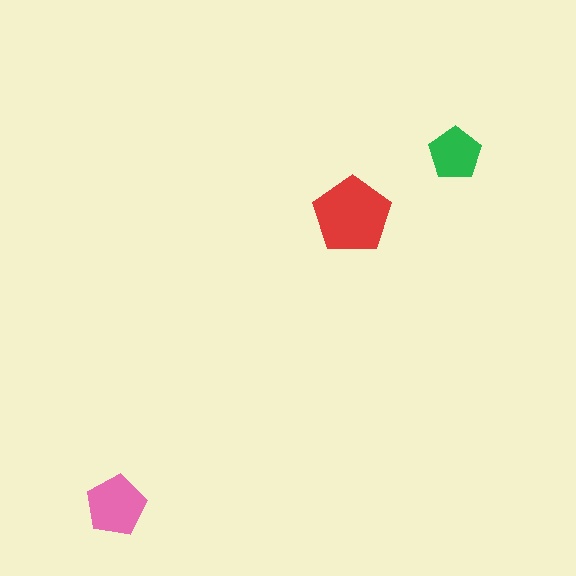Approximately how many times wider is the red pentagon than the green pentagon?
About 1.5 times wider.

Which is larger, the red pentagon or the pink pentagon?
The red one.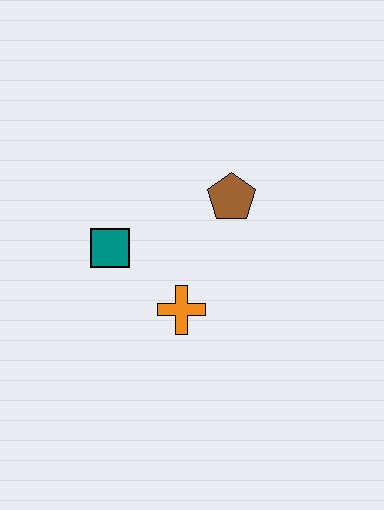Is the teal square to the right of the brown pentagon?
No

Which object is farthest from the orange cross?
The brown pentagon is farthest from the orange cross.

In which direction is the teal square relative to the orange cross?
The teal square is to the left of the orange cross.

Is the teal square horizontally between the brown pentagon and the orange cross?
No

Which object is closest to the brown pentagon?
The orange cross is closest to the brown pentagon.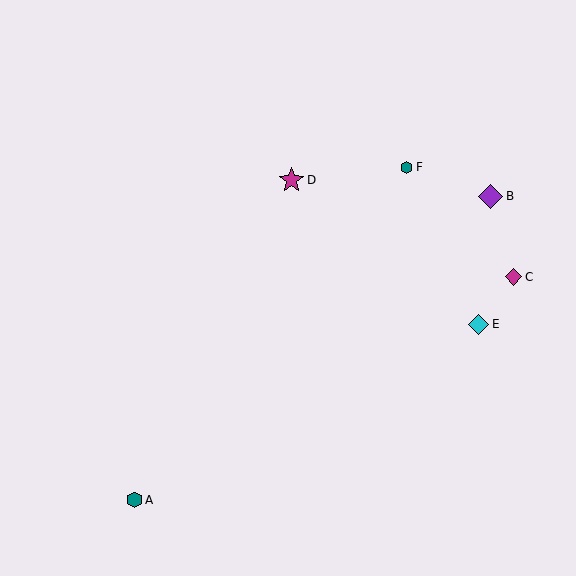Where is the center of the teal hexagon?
The center of the teal hexagon is at (134, 500).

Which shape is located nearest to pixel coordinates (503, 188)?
The purple diamond (labeled B) at (491, 196) is nearest to that location.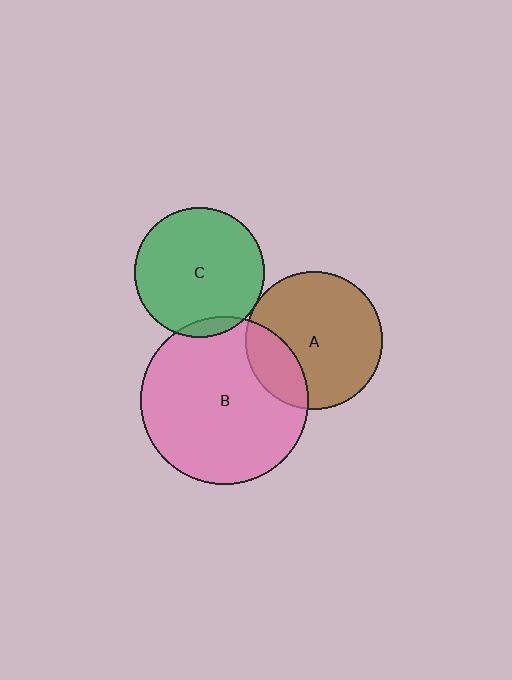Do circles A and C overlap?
Yes.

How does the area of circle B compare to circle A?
Approximately 1.5 times.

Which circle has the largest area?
Circle B (pink).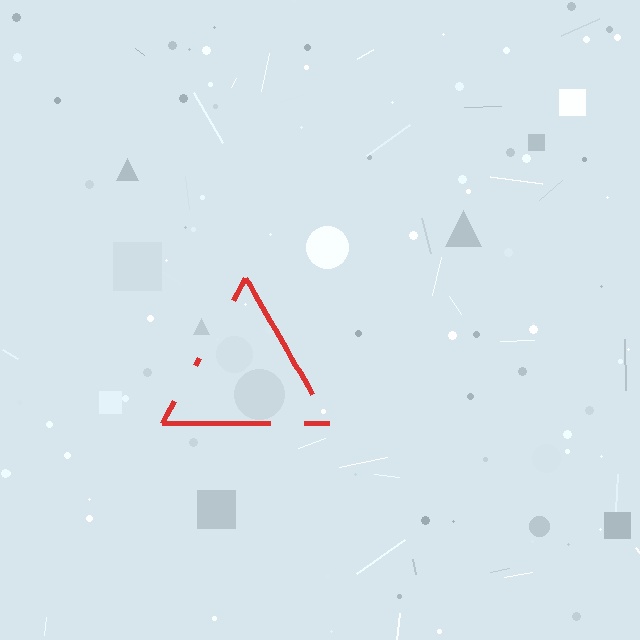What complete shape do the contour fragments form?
The contour fragments form a triangle.